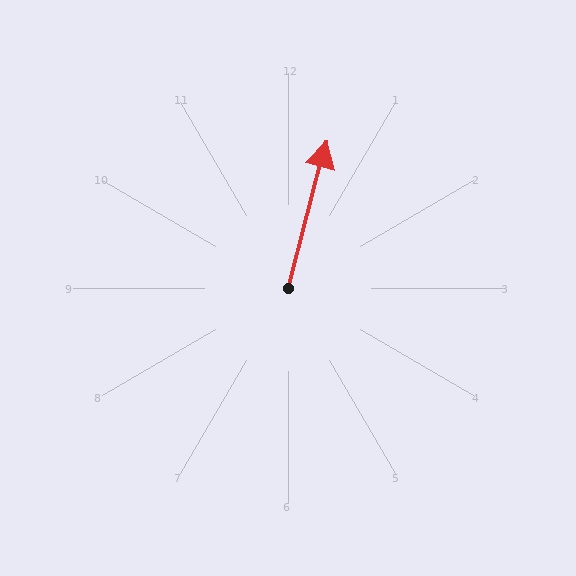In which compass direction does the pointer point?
North.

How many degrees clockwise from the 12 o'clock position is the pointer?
Approximately 15 degrees.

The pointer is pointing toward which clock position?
Roughly 12 o'clock.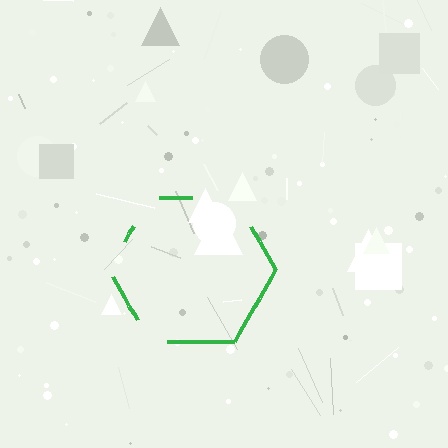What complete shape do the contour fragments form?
The contour fragments form a hexagon.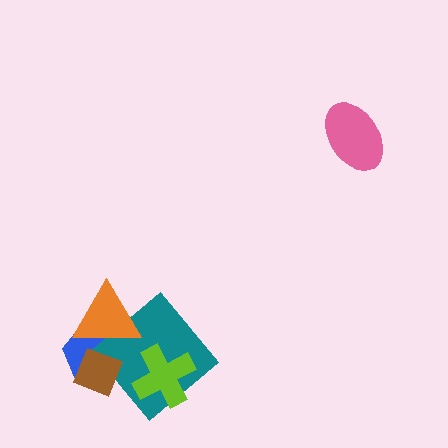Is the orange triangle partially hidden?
Yes, it is partially covered by another shape.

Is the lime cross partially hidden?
No, no other shape covers it.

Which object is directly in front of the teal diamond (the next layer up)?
The orange triangle is directly in front of the teal diamond.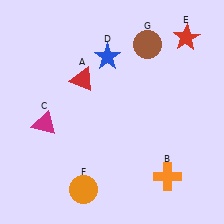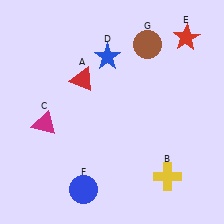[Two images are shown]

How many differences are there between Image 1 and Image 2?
There are 2 differences between the two images.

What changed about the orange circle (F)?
In Image 1, F is orange. In Image 2, it changed to blue.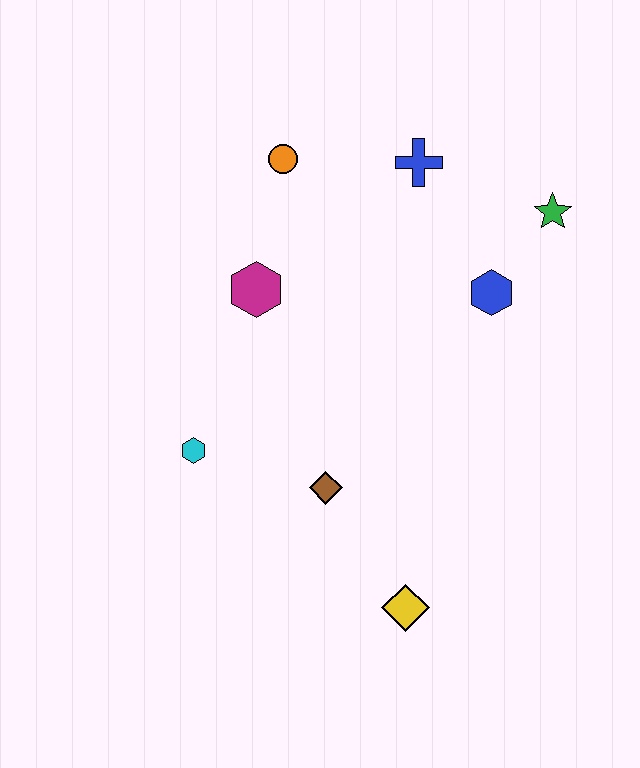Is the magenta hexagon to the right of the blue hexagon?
No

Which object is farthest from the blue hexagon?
The cyan hexagon is farthest from the blue hexagon.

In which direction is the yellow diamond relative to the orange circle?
The yellow diamond is below the orange circle.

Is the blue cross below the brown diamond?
No